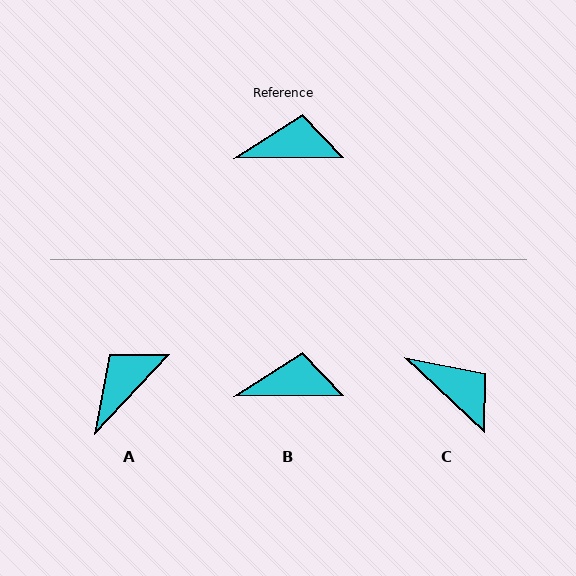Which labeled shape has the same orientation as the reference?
B.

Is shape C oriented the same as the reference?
No, it is off by about 44 degrees.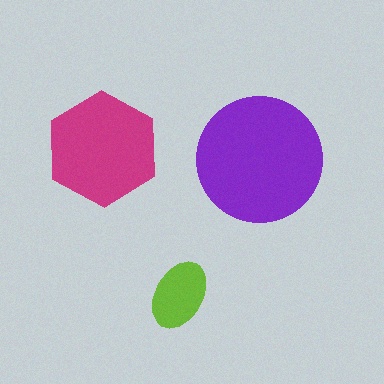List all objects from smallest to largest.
The lime ellipse, the magenta hexagon, the purple circle.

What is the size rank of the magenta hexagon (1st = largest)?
2nd.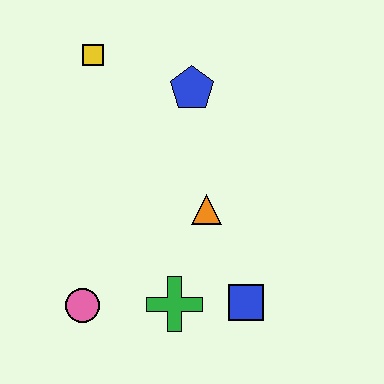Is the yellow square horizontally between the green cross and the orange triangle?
No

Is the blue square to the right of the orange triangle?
Yes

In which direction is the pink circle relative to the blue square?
The pink circle is to the left of the blue square.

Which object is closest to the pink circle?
The green cross is closest to the pink circle.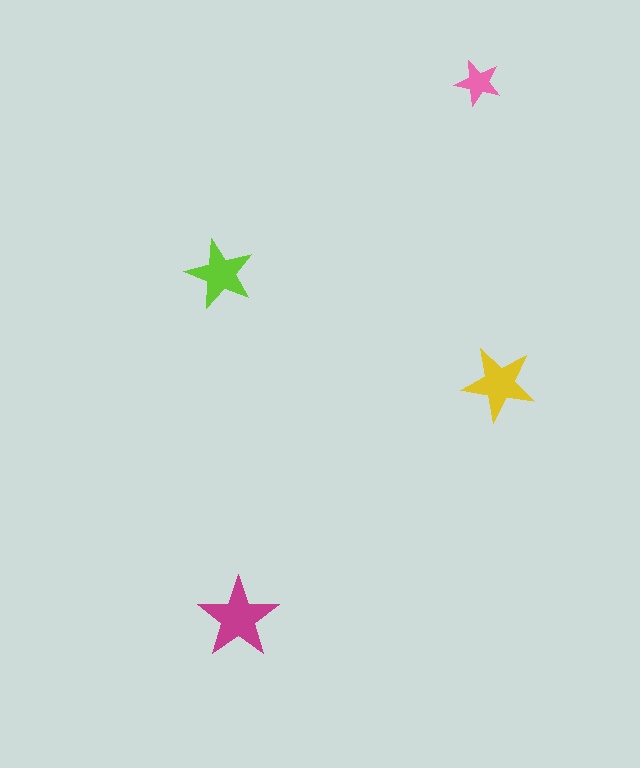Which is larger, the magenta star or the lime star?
The magenta one.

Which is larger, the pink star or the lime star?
The lime one.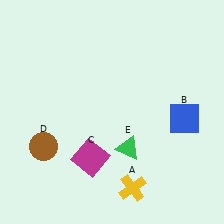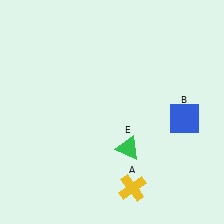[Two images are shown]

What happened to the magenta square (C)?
The magenta square (C) was removed in Image 2. It was in the bottom-left area of Image 1.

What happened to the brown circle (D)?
The brown circle (D) was removed in Image 2. It was in the bottom-left area of Image 1.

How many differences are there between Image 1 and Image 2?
There are 2 differences between the two images.